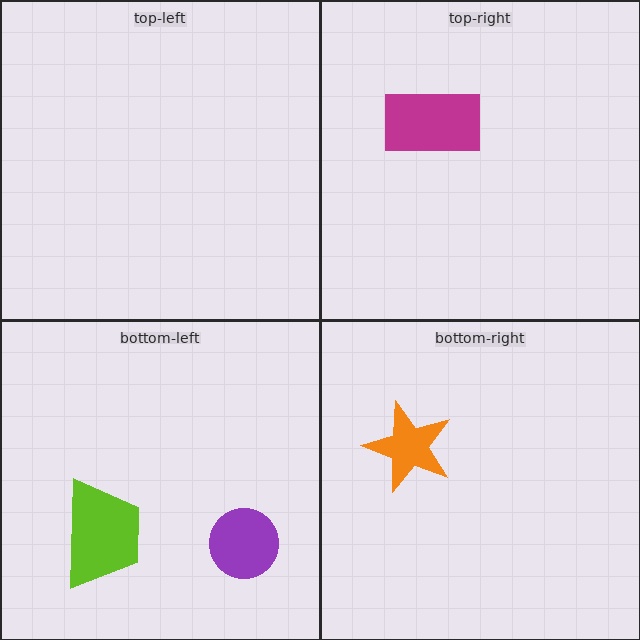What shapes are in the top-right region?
The magenta rectangle.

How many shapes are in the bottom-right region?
1.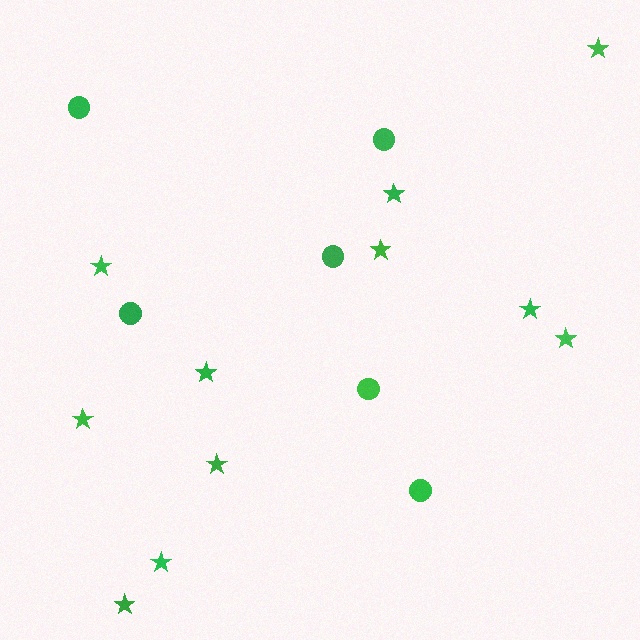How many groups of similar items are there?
There are 2 groups: one group of stars (11) and one group of circles (6).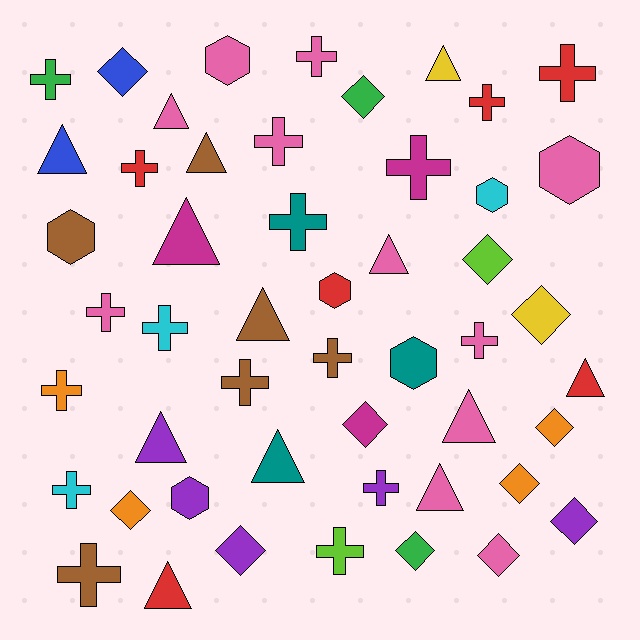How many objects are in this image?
There are 50 objects.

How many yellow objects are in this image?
There are 2 yellow objects.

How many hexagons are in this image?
There are 7 hexagons.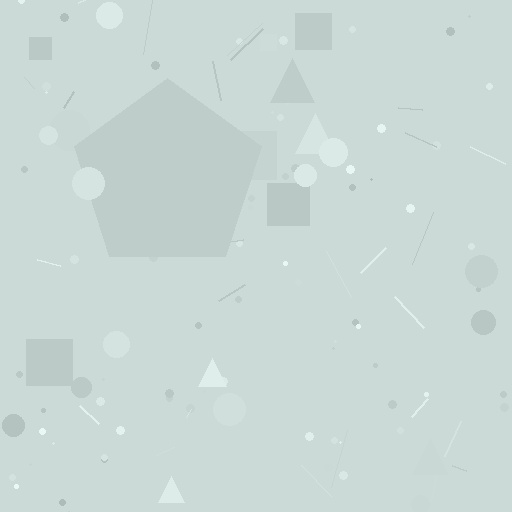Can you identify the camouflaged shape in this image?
The camouflaged shape is a pentagon.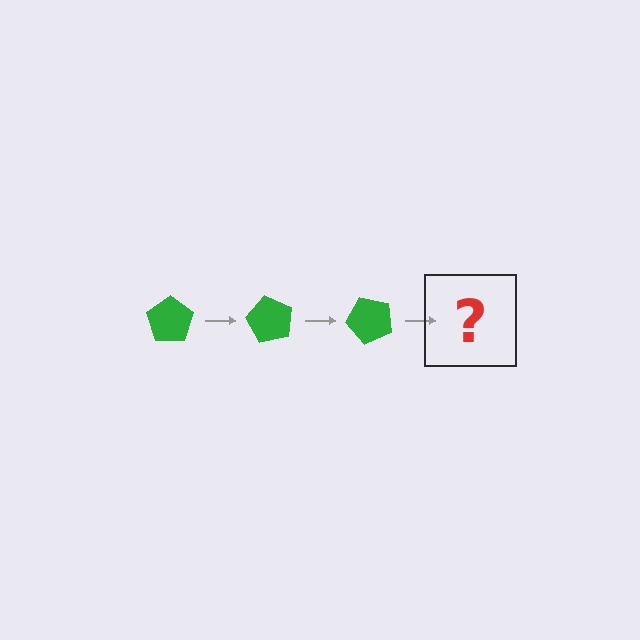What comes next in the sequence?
The next element should be a green pentagon rotated 180 degrees.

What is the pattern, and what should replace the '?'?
The pattern is that the pentagon rotates 60 degrees each step. The '?' should be a green pentagon rotated 180 degrees.